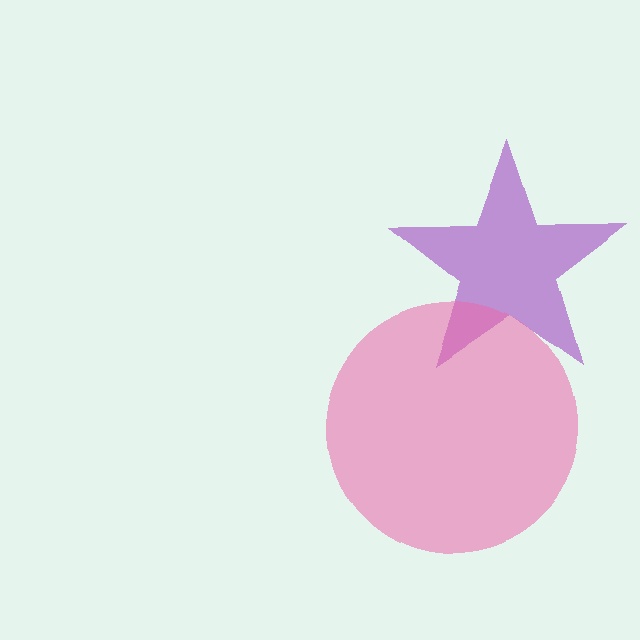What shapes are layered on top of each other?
The layered shapes are: a purple star, a pink circle.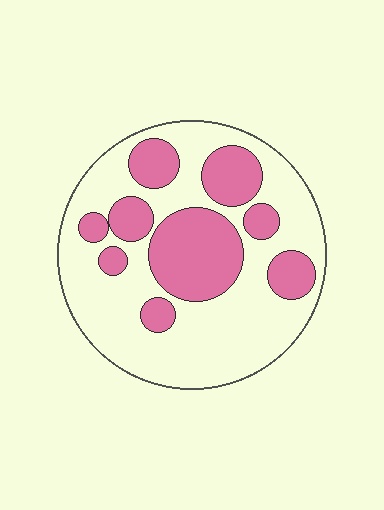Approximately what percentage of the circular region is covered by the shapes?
Approximately 35%.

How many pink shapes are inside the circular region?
9.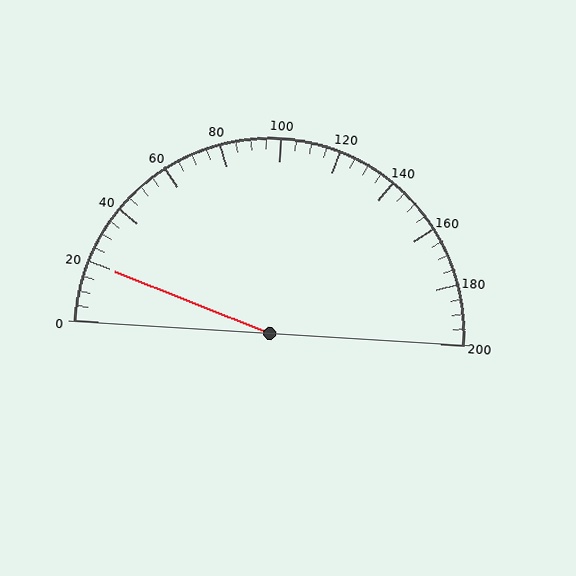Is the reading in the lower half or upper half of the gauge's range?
The reading is in the lower half of the range (0 to 200).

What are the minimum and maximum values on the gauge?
The gauge ranges from 0 to 200.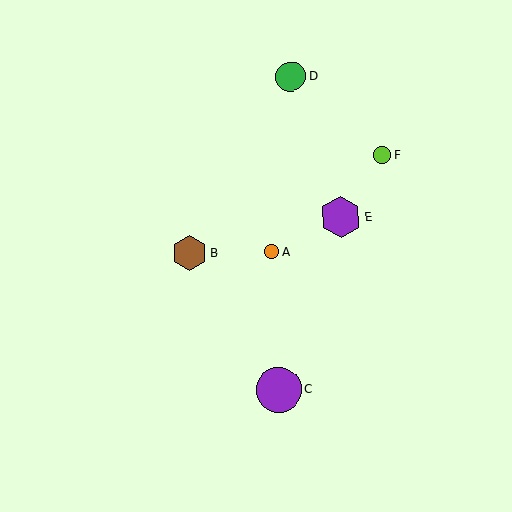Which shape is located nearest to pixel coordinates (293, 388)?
The purple circle (labeled C) at (279, 390) is nearest to that location.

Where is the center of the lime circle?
The center of the lime circle is at (382, 155).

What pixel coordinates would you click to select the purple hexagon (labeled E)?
Click at (341, 217) to select the purple hexagon E.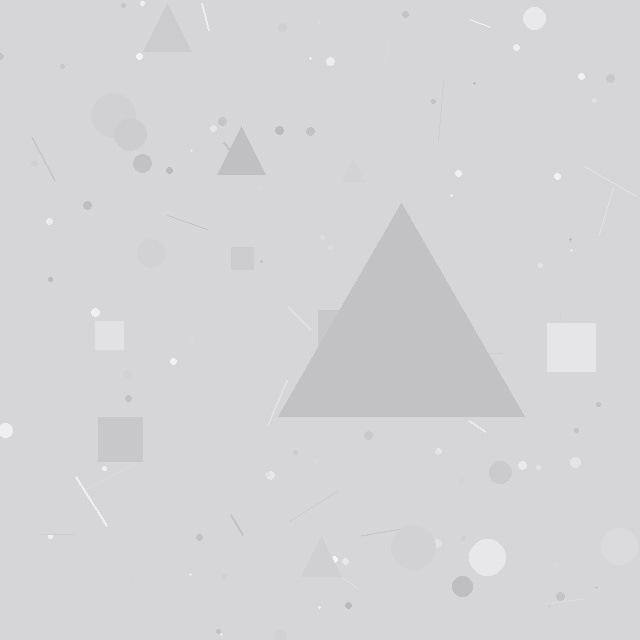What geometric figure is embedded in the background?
A triangle is embedded in the background.